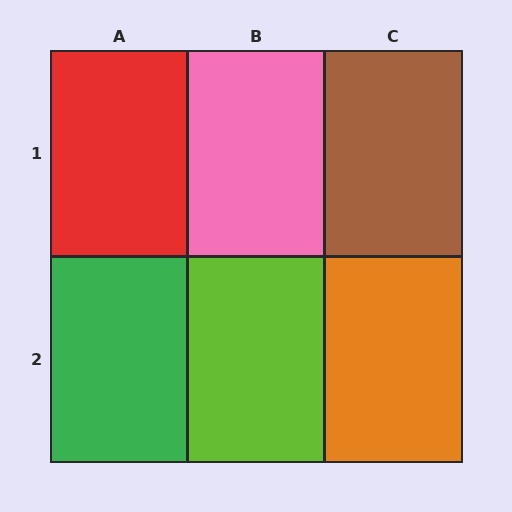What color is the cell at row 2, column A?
Green.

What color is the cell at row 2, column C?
Orange.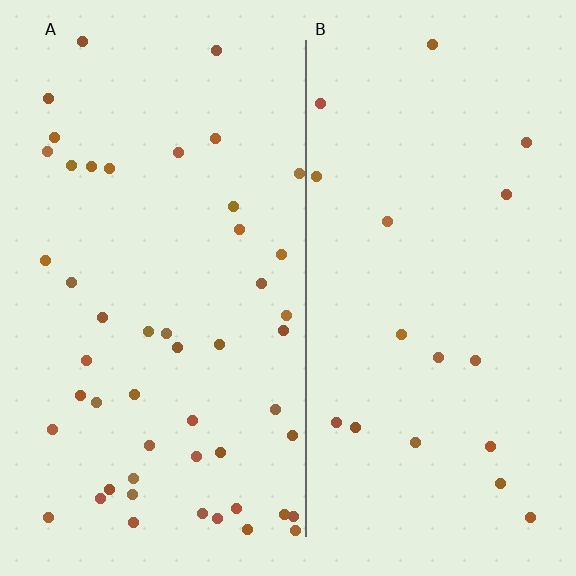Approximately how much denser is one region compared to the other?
Approximately 2.8× — region A over region B.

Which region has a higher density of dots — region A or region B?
A (the left).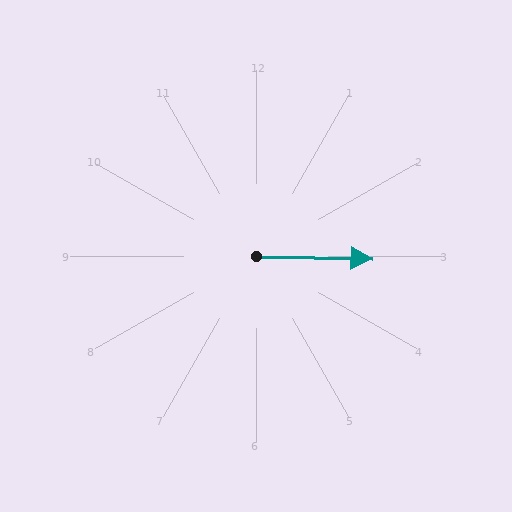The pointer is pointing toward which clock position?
Roughly 3 o'clock.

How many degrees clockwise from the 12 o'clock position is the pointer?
Approximately 91 degrees.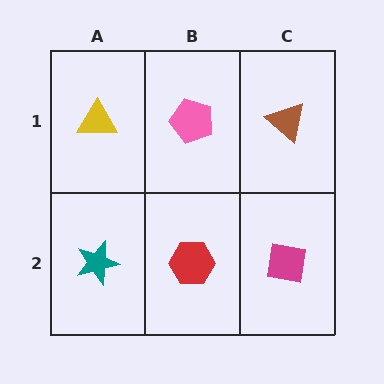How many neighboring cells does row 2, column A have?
2.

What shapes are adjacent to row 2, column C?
A brown triangle (row 1, column C), a red hexagon (row 2, column B).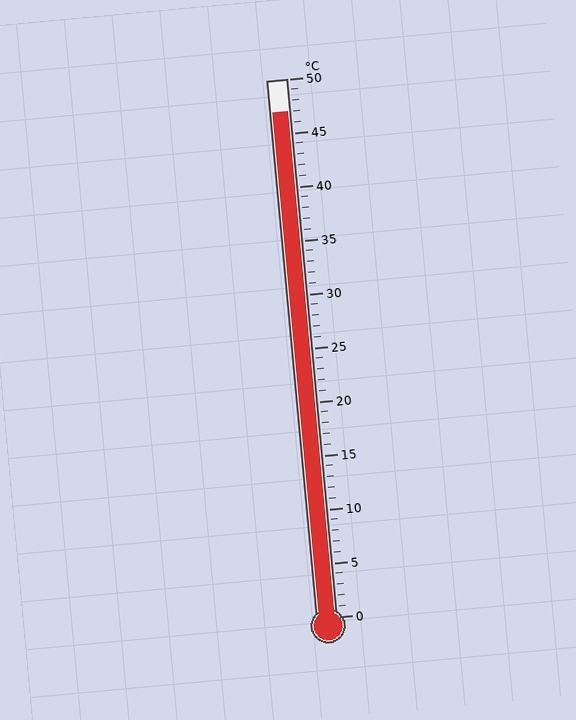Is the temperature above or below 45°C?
The temperature is above 45°C.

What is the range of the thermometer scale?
The thermometer scale ranges from 0°C to 50°C.